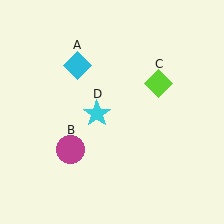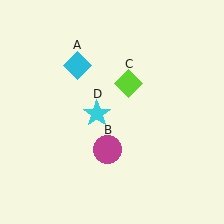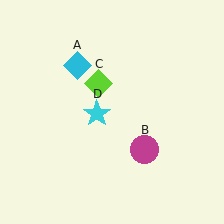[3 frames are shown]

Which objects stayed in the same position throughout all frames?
Cyan diamond (object A) and cyan star (object D) remained stationary.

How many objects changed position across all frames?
2 objects changed position: magenta circle (object B), lime diamond (object C).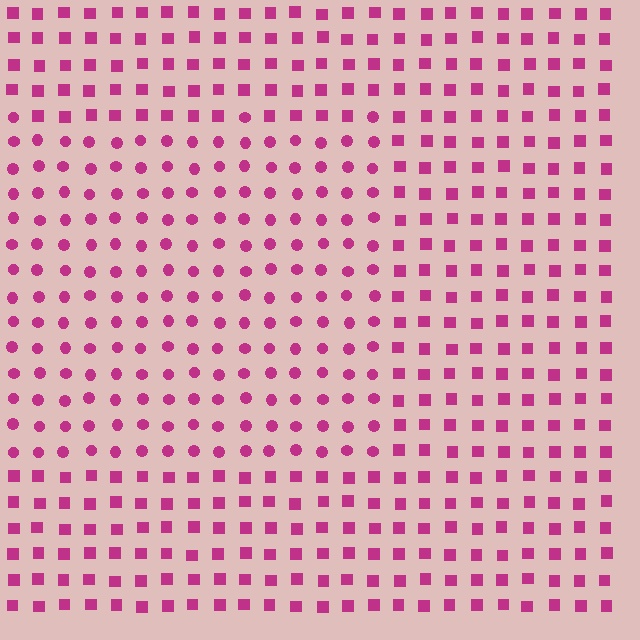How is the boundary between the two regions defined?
The boundary is defined by a change in element shape: circles inside vs. squares outside. All elements share the same color and spacing.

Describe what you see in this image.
The image is filled with small magenta elements arranged in a uniform grid. A rectangle-shaped region contains circles, while the surrounding area contains squares. The boundary is defined purely by the change in element shape.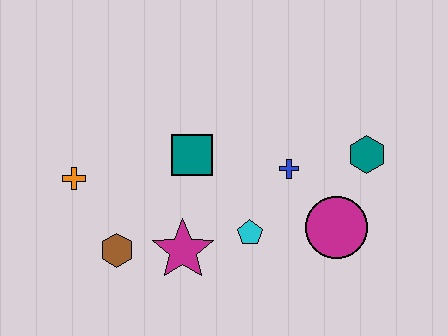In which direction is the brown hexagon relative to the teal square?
The brown hexagon is below the teal square.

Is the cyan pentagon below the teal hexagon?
Yes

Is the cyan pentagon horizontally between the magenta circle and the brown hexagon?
Yes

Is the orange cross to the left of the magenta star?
Yes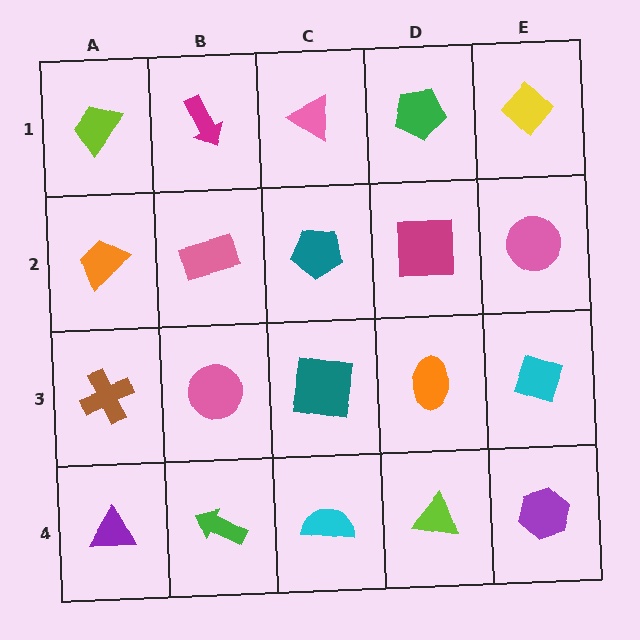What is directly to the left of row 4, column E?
A lime triangle.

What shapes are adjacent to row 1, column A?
An orange trapezoid (row 2, column A), a magenta arrow (row 1, column B).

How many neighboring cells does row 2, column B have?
4.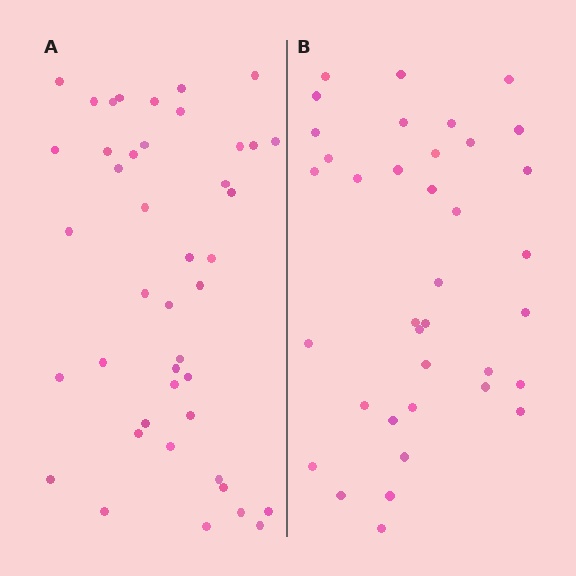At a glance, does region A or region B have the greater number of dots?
Region A (the left region) has more dots.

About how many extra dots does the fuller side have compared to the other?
Region A has about 6 more dots than region B.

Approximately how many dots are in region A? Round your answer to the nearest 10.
About 40 dots. (The exact count is 43, which rounds to 40.)